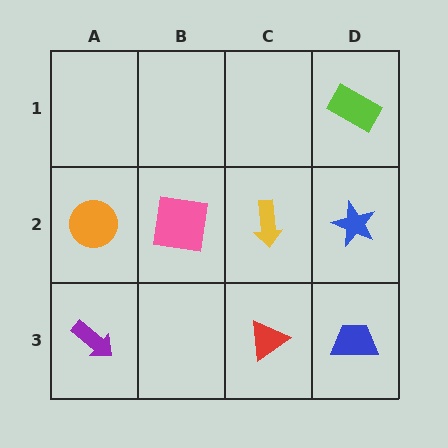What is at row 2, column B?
A pink square.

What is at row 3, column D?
A blue trapezoid.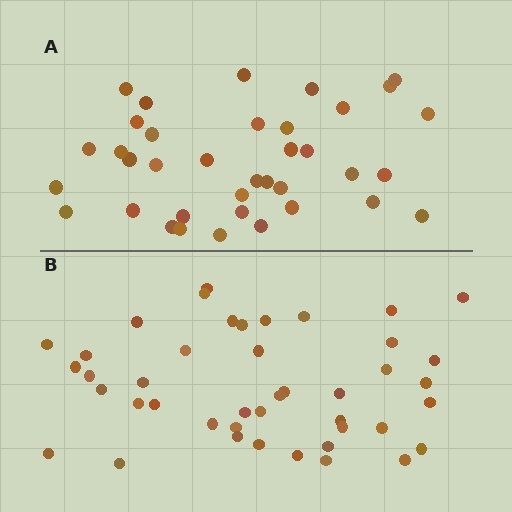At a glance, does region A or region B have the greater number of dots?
Region B (the bottom region) has more dots.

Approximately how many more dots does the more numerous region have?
Region B has about 6 more dots than region A.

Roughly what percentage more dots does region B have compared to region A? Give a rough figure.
About 15% more.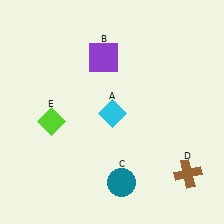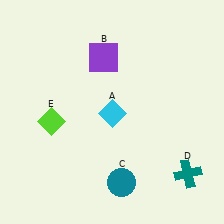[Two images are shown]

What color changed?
The cross (D) changed from brown in Image 1 to teal in Image 2.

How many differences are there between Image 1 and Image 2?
There is 1 difference between the two images.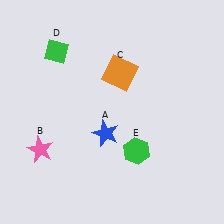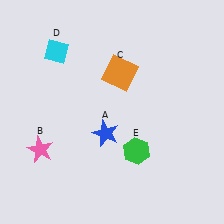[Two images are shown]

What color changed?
The diamond (D) changed from green in Image 1 to cyan in Image 2.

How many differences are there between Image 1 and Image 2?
There is 1 difference between the two images.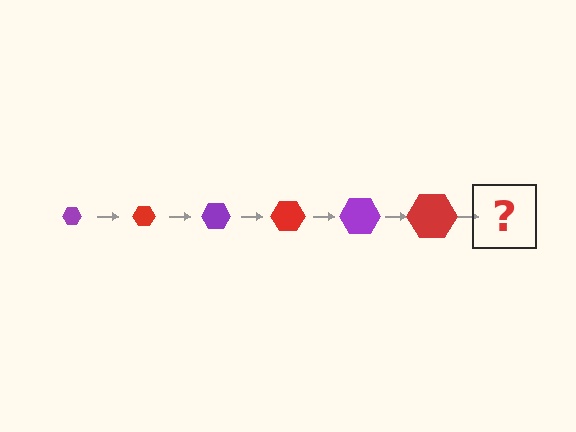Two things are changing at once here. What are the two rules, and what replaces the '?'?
The two rules are that the hexagon grows larger each step and the color cycles through purple and red. The '?' should be a purple hexagon, larger than the previous one.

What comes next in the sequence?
The next element should be a purple hexagon, larger than the previous one.